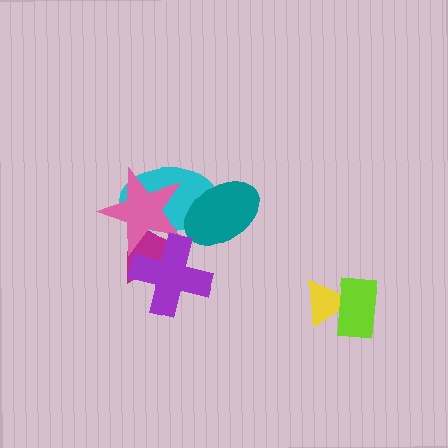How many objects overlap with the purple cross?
3 objects overlap with the purple cross.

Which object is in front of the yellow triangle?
The lime rectangle is in front of the yellow triangle.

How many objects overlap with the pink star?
4 objects overlap with the pink star.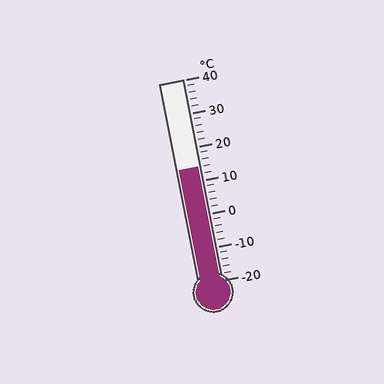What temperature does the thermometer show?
The thermometer shows approximately 14°C.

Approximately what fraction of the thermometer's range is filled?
The thermometer is filled to approximately 55% of its range.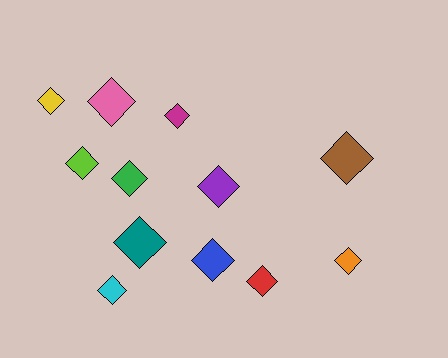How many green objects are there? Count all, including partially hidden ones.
There is 1 green object.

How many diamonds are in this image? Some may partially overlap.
There are 12 diamonds.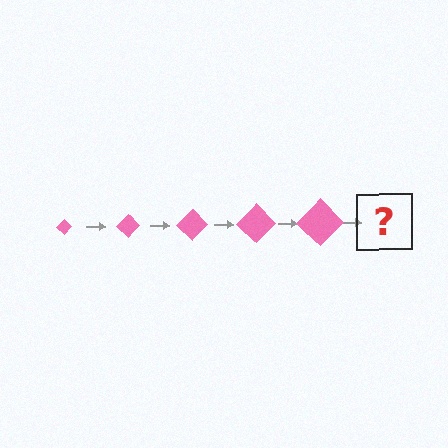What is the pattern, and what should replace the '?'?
The pattern is that the diamond gets progressively larger each step. The '?' should be a pink diamond, larger than the previous one.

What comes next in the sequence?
The next element should be a pink diamond, larger than the previous one.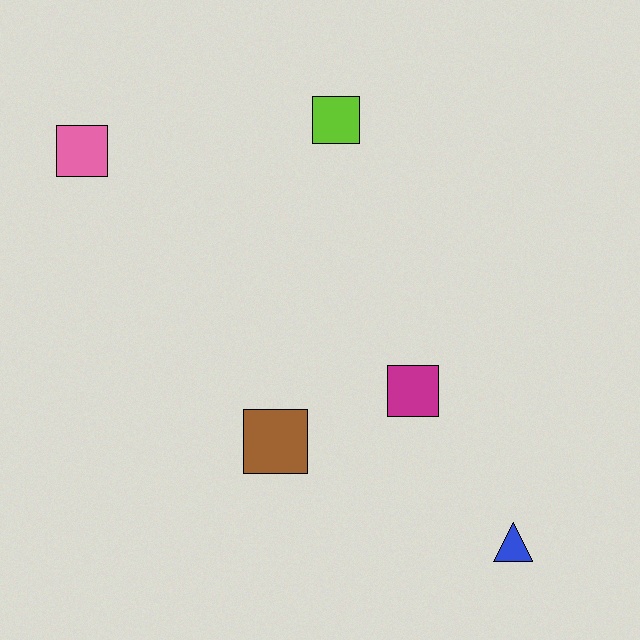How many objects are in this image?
There are 5 objects.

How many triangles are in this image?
There is 1 triangle.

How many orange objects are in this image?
There are no orange objects.